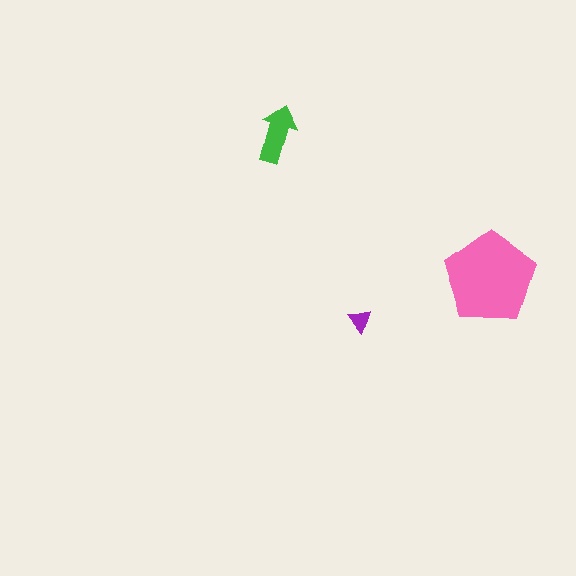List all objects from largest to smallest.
The pink pentagon, the green arrow, the purple triangle.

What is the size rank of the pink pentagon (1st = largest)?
1st.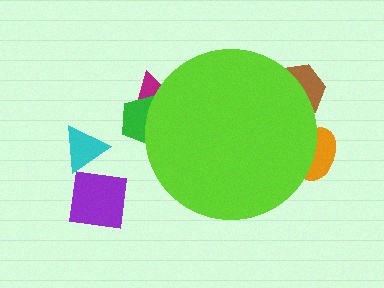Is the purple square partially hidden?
No, the purple square is fully visible.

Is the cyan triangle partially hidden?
No, the cyan triangle is fully visible.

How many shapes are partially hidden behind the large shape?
4 shapes are partially hidden.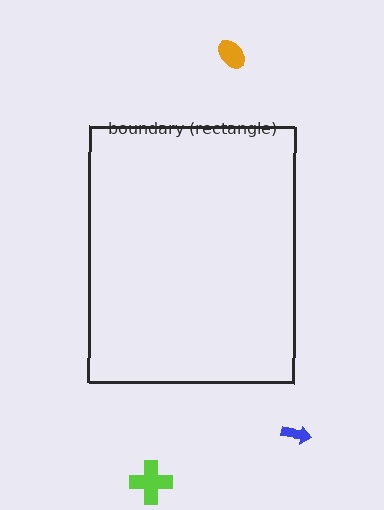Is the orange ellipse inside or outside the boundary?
Outside.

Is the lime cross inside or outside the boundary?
Outside.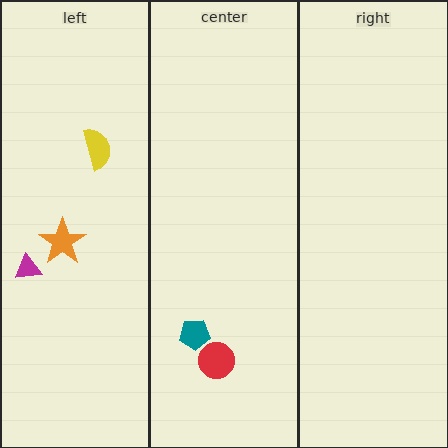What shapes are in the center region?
The red circle, the teal pentagon.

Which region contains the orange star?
The left region.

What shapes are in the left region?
The yellow semicircle, the orange star, the magenta triangle.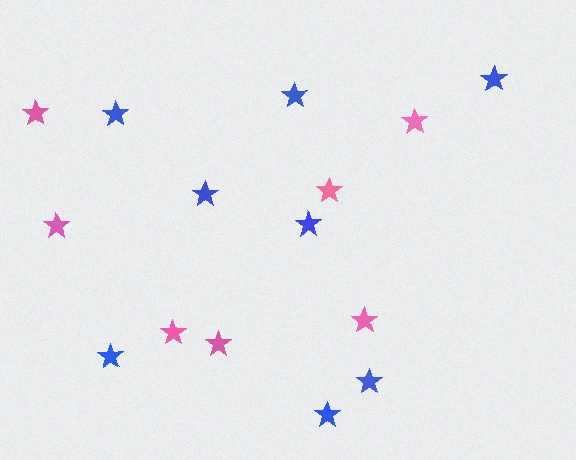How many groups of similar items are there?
There are 2 groups: one group of blue stars (8) and one group of pink stars (7).